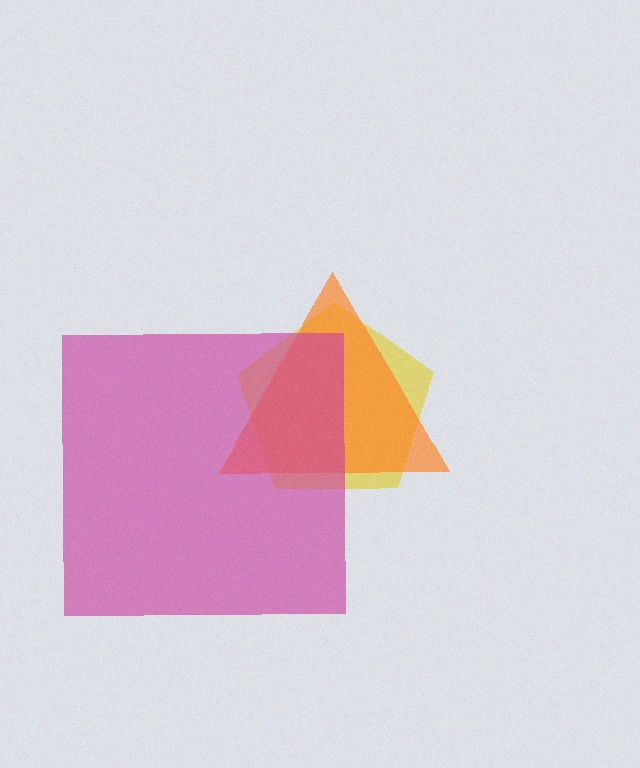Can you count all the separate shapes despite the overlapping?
Yes, there are 3 separate shapes.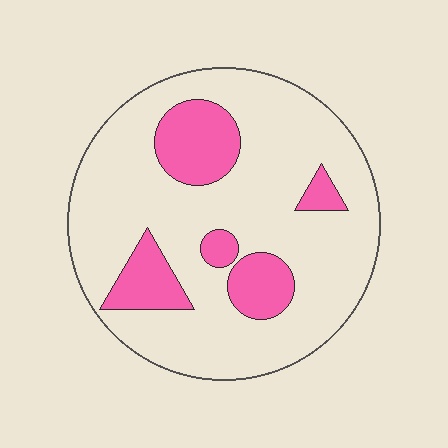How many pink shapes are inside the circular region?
5.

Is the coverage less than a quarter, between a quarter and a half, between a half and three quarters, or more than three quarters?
Less than a quarter.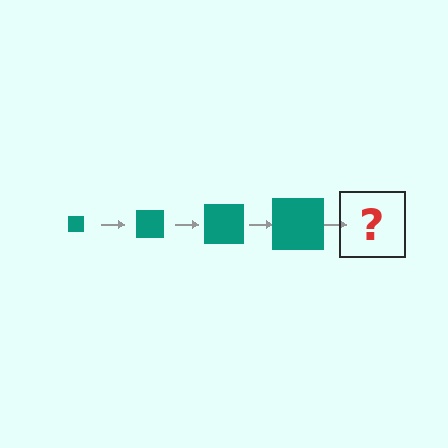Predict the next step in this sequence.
The next step is a teal square, larger than the previous one.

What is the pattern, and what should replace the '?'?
The pattern is that the square gets progressively larger each step. The '?' should be a teal square, larger than the previous one.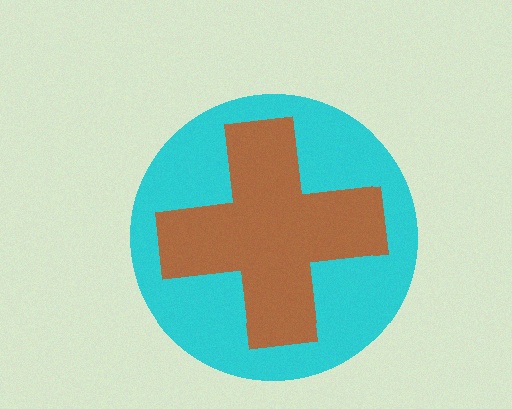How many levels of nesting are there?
2.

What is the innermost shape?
The brown cross.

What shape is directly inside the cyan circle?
The brown cross.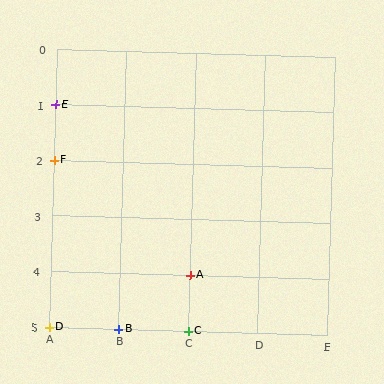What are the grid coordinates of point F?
Point F is at grid coordinates (A, 2).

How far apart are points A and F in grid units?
Points A and F are 2 columns and 2 rows apart (about 2.8 grid units diagonally).